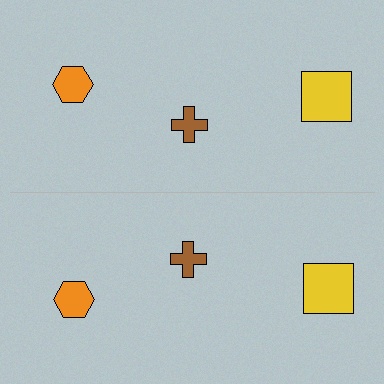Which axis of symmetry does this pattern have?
The pattern has a horizontal axis of symmetry running through the center of the image.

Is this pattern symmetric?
Yes, this pattern has bilateral (reflection) symmetry.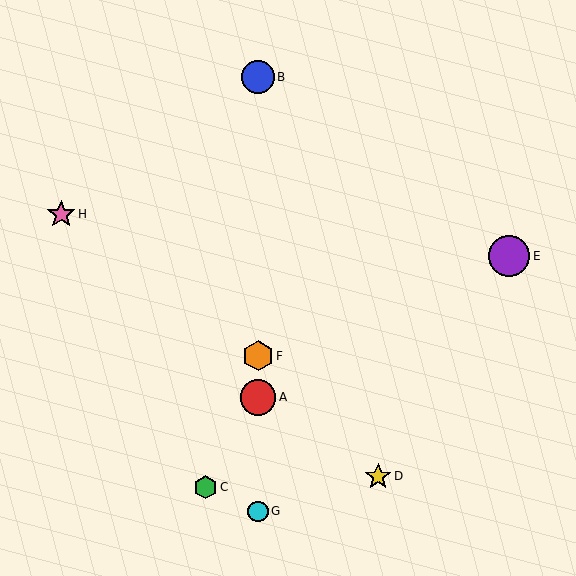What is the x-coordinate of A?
Object A is at x≈258.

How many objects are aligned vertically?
4 objects (A, B, F, G) are aligned vertically.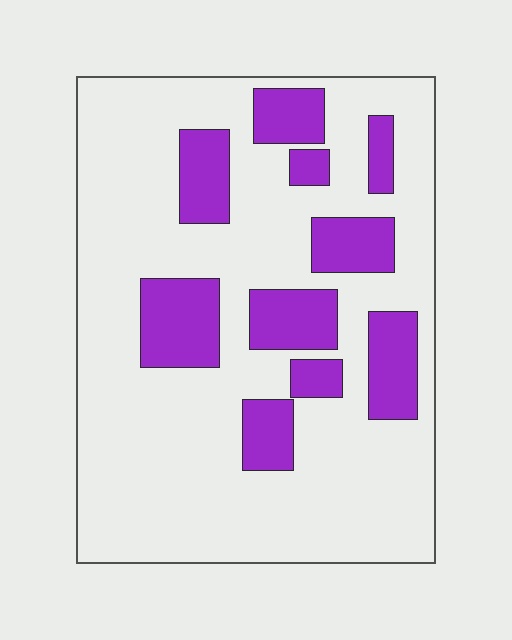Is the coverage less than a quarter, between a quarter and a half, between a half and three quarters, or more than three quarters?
Less than a quarter.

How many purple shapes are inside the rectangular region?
10.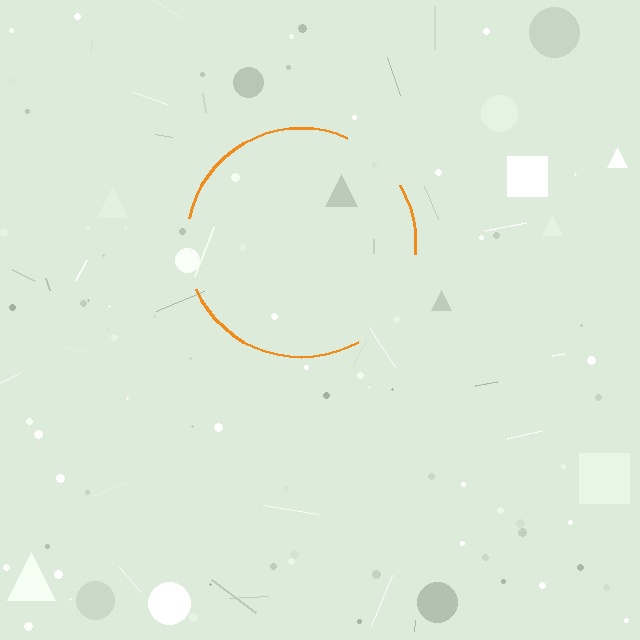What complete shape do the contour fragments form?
The contour fragments form a circle.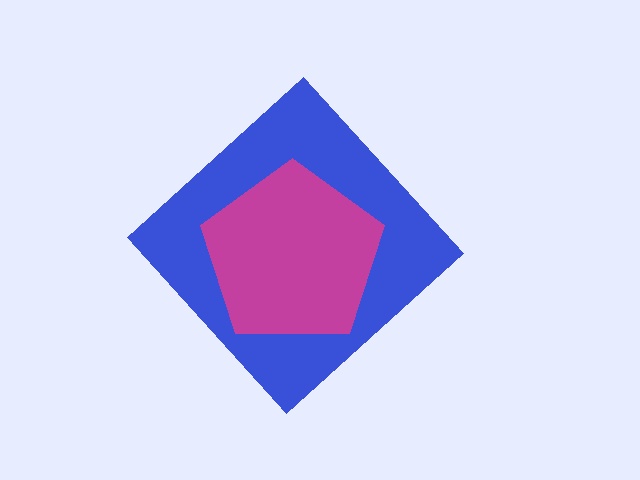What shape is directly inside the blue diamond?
The magenta pentagon.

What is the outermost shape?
The blue diamond.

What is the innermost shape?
The magenta pentagon.